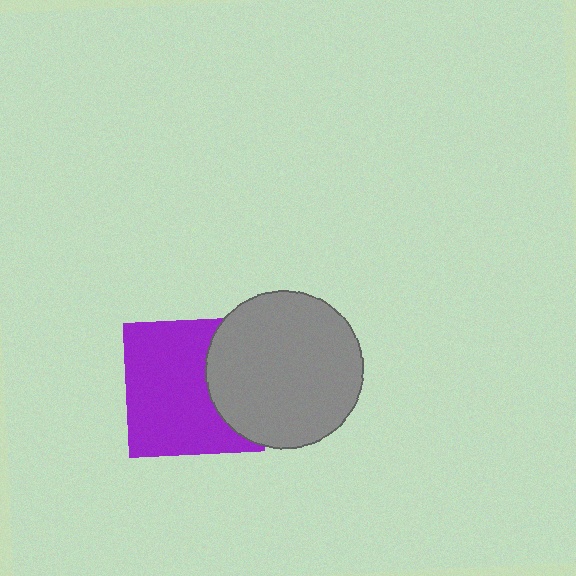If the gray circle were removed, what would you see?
You would see the complete purple square.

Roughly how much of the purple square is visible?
Most of it is visible (roughly 68%).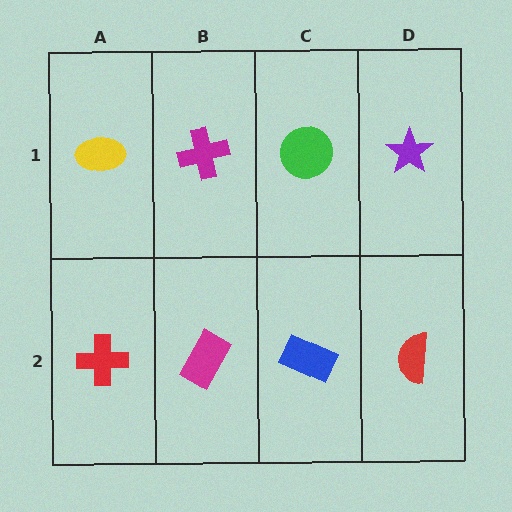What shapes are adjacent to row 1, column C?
A blue rectangle (row 2, column C), a magenta cross (row 1, column B), a purple star (row 1, column D).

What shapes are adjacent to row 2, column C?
A green circle (row 1, column C), a magenta rectangle (row 2, column B), a red semicircle (row 2, column D).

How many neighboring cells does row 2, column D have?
2.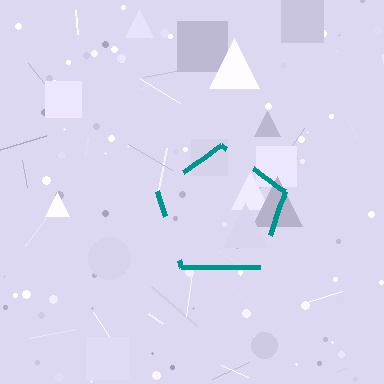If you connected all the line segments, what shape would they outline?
They would outline a pentagon.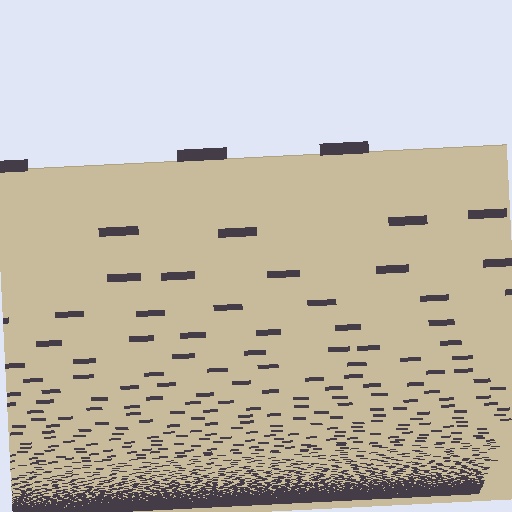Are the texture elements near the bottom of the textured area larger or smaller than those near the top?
Smaller. The gradient is inverted — elements near the bottom are smaller and denser.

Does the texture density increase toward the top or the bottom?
Density increases toward the bottom.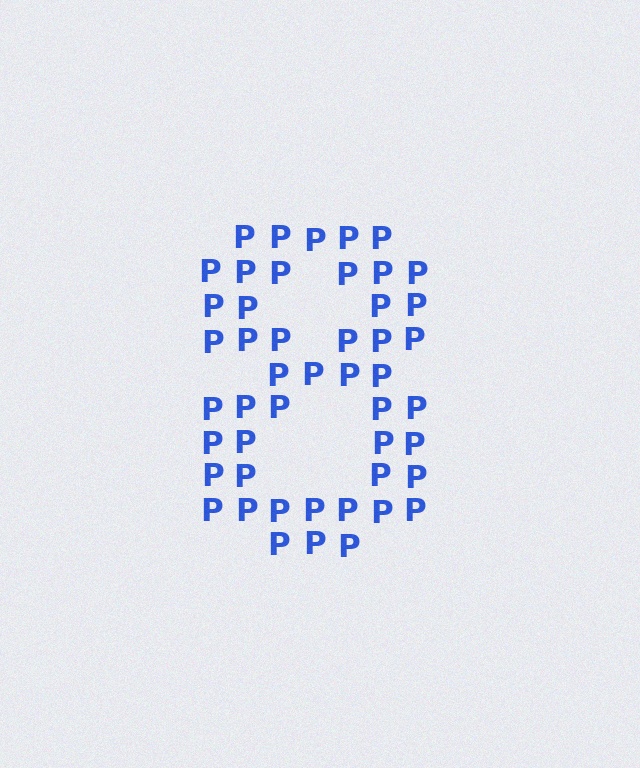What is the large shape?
The large shape is the digit 8.